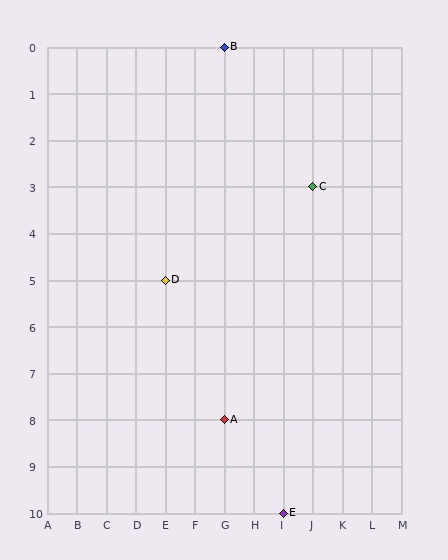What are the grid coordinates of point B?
Point B is at grid coordinates (G, 0).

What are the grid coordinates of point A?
Point A is at grid coordinates (G, 8).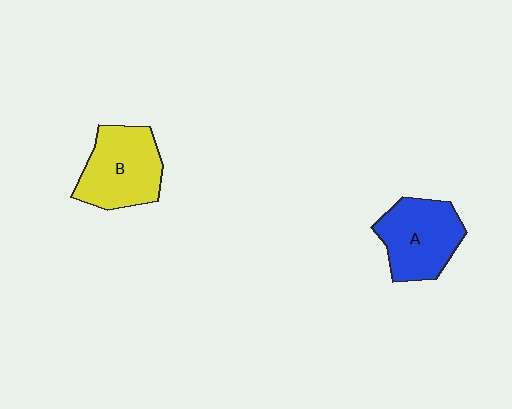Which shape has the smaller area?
Shape A (blue).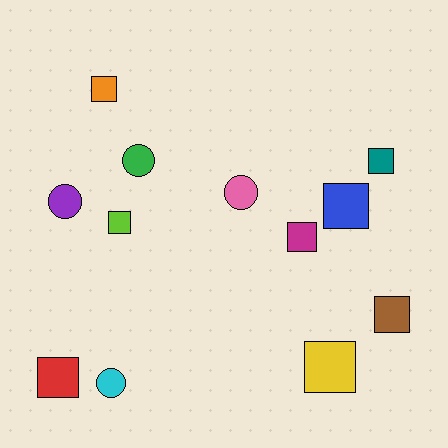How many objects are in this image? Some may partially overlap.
There are 12 objects.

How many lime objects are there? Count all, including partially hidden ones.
There is 1 lime object.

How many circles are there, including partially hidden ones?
There are 4 circles.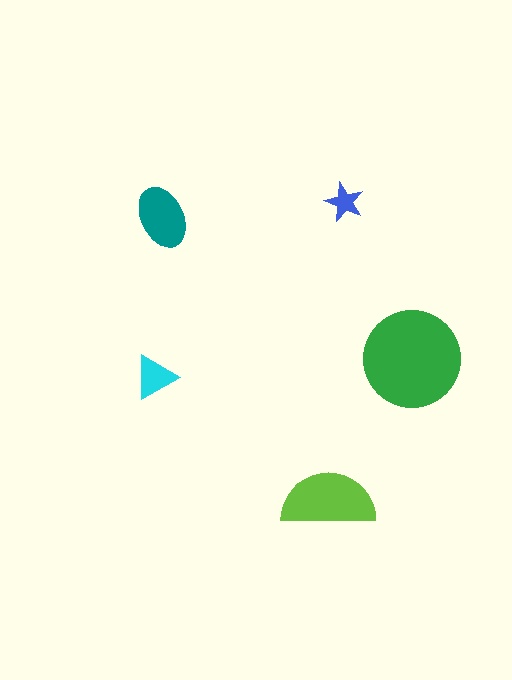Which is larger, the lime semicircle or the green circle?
The green circle.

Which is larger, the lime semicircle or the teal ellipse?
The lime semicircle.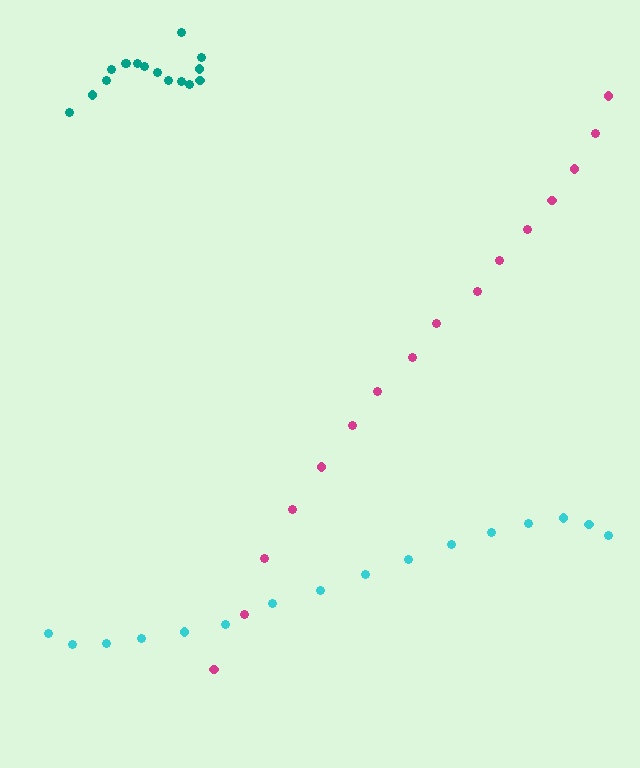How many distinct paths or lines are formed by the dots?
There are 3 distinct paths.